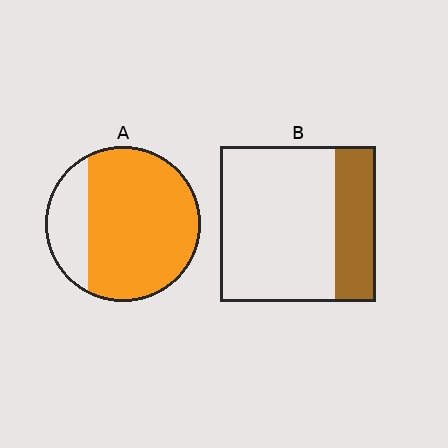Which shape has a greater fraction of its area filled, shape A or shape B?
Shape A.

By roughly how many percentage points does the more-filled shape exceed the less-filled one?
By roughly 50 percentage points (A over B).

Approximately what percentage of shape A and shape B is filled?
A is approximately 80% and B is approximately 25%.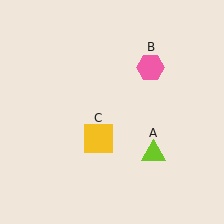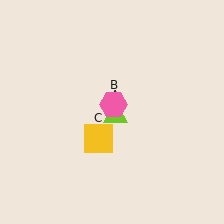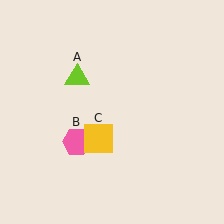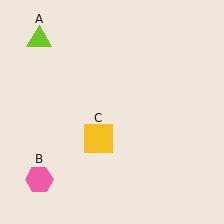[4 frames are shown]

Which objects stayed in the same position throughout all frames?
Yellow square (object C) remained stationary.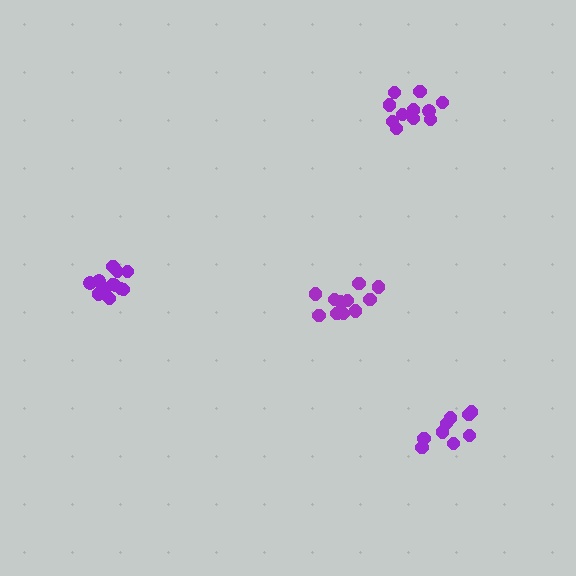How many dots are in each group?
Group 1: 11 dots, Group 2: 12 dots, Group 3: 14 dots, Group 4: 9 dots (46 total).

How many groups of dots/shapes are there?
There are 4 groups.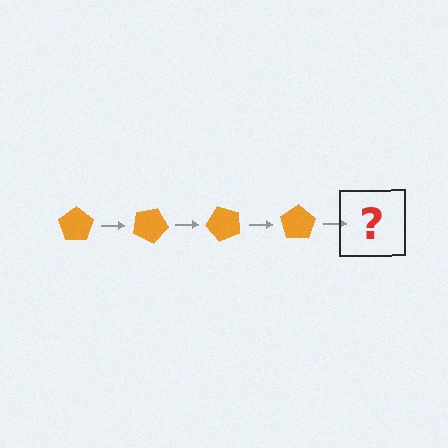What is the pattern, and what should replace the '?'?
The pattern is that the pentagon rotates 25 degrees each step. The '?' should be an orange pentagon rotated 100 degrees.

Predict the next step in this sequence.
The next step is an orange pentagon rotated 100 degrees.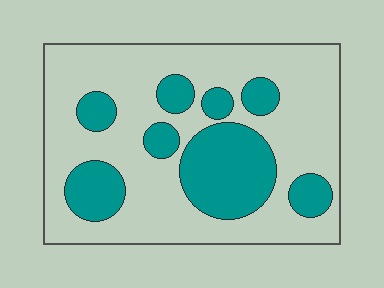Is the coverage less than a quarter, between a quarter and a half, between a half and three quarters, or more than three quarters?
Between a quarter and a half.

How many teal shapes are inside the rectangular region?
8.